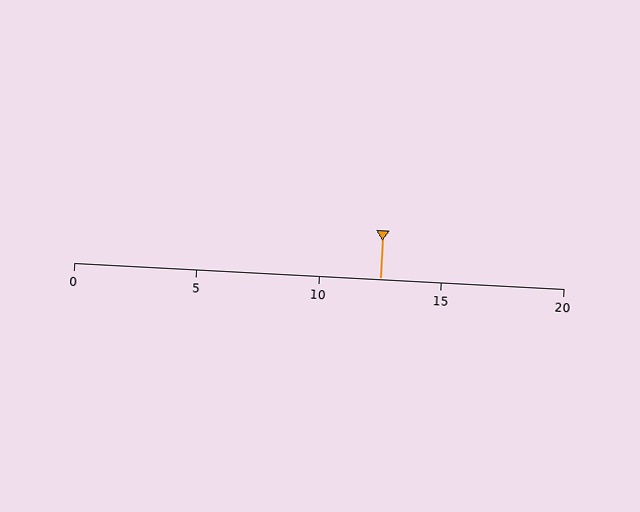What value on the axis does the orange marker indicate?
The marker indicates approximately 12.5.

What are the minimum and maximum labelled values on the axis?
The axis runs from 0 to 20.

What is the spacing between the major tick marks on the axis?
The major ticks are spaced 5 apart.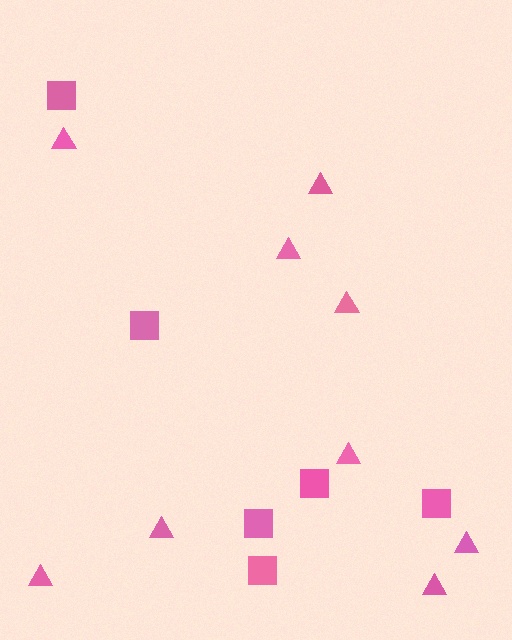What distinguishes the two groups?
There are 2 groups: one group of squares (6) and one group of triangles (9).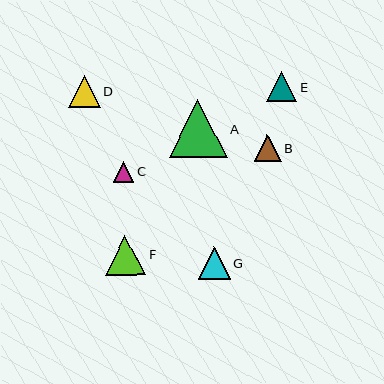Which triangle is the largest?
Triangle A is the largest with a size of approximately 59 pixels.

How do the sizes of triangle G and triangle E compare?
Triangle G and triangle E are approximately the same size.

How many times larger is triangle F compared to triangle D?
Triangle F is approximately 1.2 times the size of triangle D.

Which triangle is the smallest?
Triangle C is the smallest with a size of approximately 20 pixels.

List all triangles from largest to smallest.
From largest to smallest: A, F, G, D, E, B, C.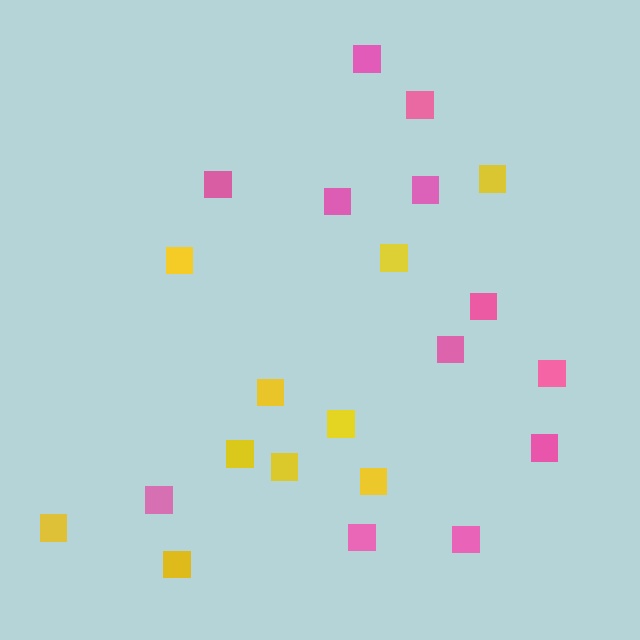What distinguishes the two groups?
There are 2 groups: one group of yellow squares (10) and one group of pink squares (12).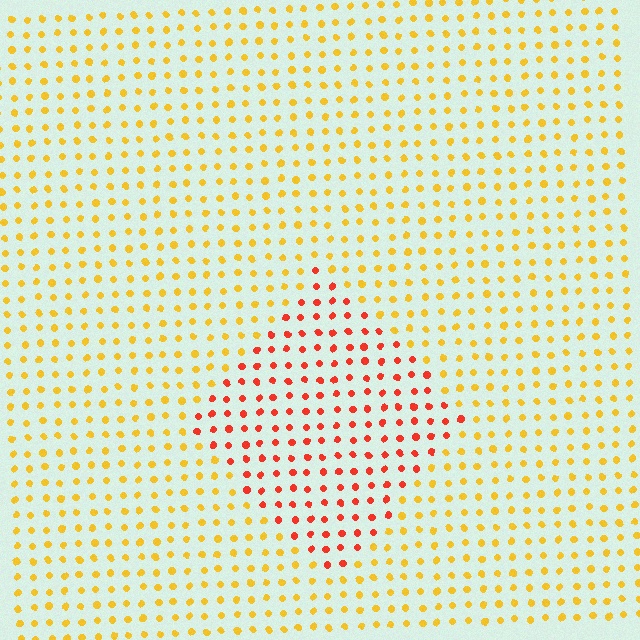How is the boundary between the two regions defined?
The boundary is defined purely by a slight shift in hue (about 42 degrees). Spacing, size, and orientation are identical on both sides.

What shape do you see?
I see a diamond.